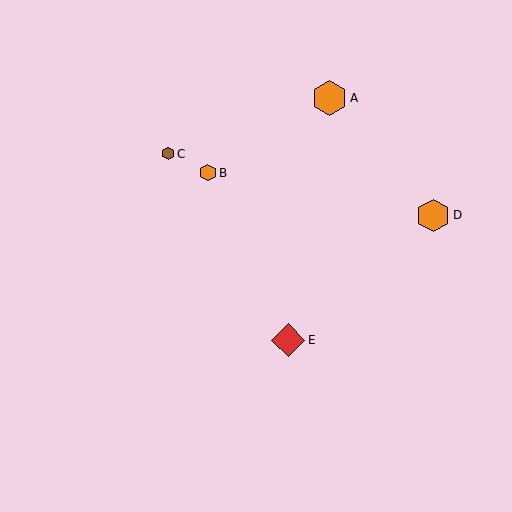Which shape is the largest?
The orange hexagon (labeled A) is the largest.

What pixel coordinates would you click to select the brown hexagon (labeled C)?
Click at (168, 154) to select the brown hexagon C.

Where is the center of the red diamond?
The center of the red diamond is at (288, 340).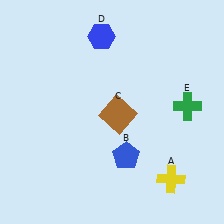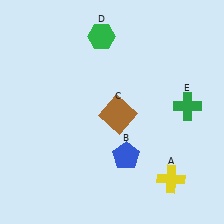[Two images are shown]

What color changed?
The hexagon (D) changed from blue in Image 1 to green in Image 2.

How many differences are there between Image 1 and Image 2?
There is 1 difference between the two images.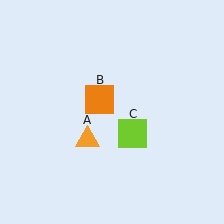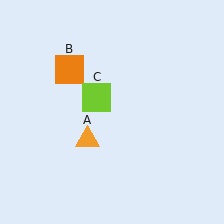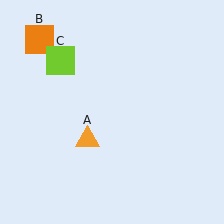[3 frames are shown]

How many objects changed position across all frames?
2 objects changed position: orange square (object B), lime square (object C).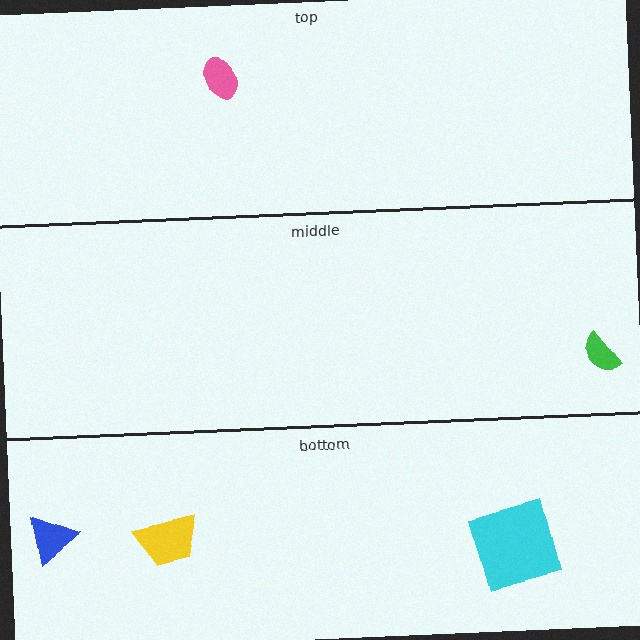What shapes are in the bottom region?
The blue triangle, the yellow trapezoid, the cyan square.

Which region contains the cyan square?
The bottom region.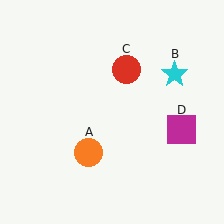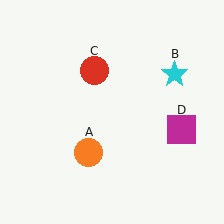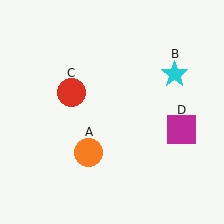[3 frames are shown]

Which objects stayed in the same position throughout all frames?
Orange circle (object A) and cyan star (object B) and magenta square (object D) remained stationary.